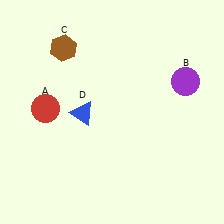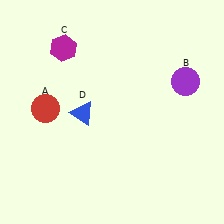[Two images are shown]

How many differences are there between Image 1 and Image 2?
There is 1 difference between the two images.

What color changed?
The hexagon (C) changed from brown in Image 1 to magenta in Image 2.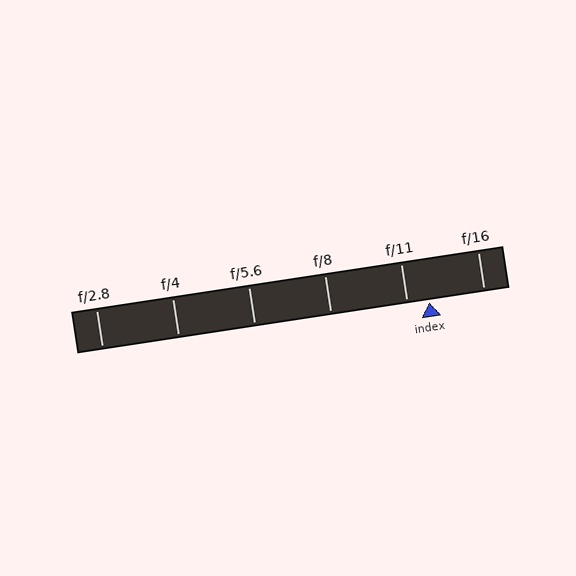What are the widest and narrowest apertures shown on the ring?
The widest aperture shown is f/2.8 and the narrowest is f/16.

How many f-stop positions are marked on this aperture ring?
There are 6 f-stop positions marked.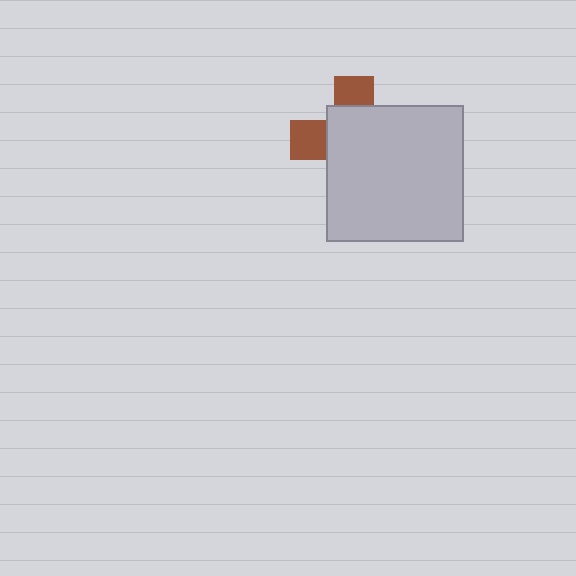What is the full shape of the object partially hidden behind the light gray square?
The partially hidden object is a brown cross.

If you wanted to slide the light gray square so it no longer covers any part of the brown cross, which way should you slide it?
Slide it toward the lower-right — that is the most direct way to separate the two shapes.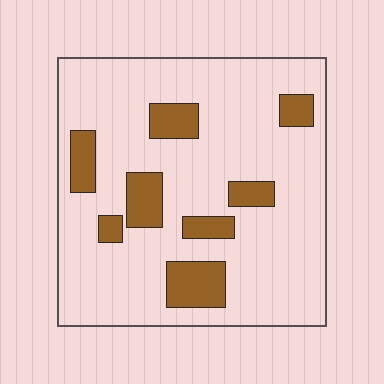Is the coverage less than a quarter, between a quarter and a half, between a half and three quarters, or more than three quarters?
Less than a quarter.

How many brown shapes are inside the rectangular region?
8.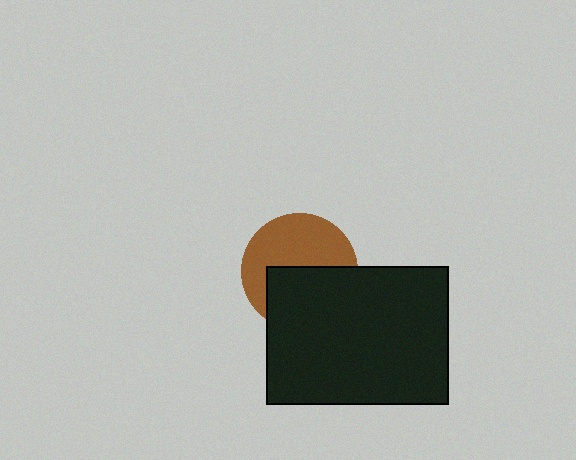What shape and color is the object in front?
The object in front is a black rectangle.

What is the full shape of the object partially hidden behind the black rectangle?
The partially hidden object is a brown circle.